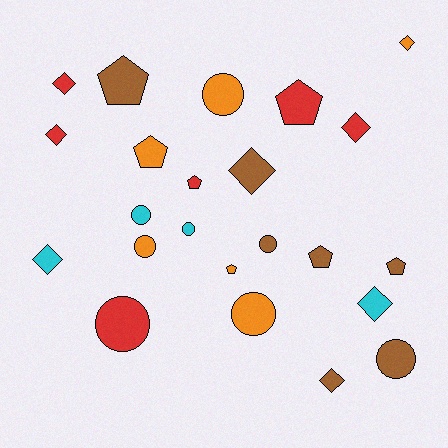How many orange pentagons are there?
There are 2 orange pentagons.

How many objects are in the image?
There are 23 objects.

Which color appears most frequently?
Brown, with 7 objects.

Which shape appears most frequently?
Circle, with 8 objects.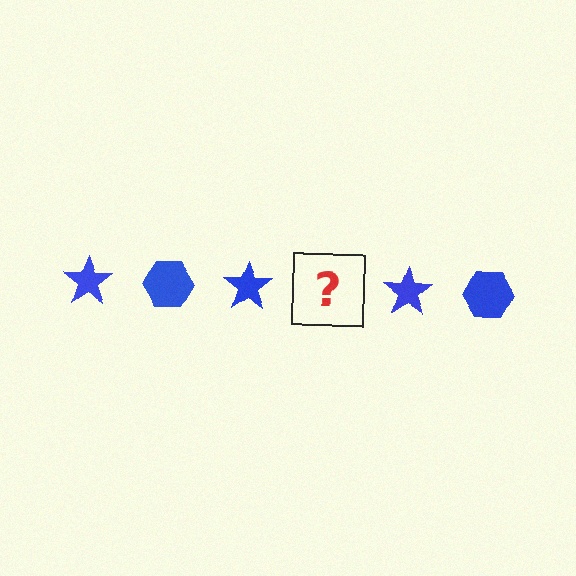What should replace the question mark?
The question mark should be replaced with a blue hexagon.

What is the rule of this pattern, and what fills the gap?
The rule is that the pattern cycles through star, hexagon shapes in blue. The gap should be filled with a blue hexagon.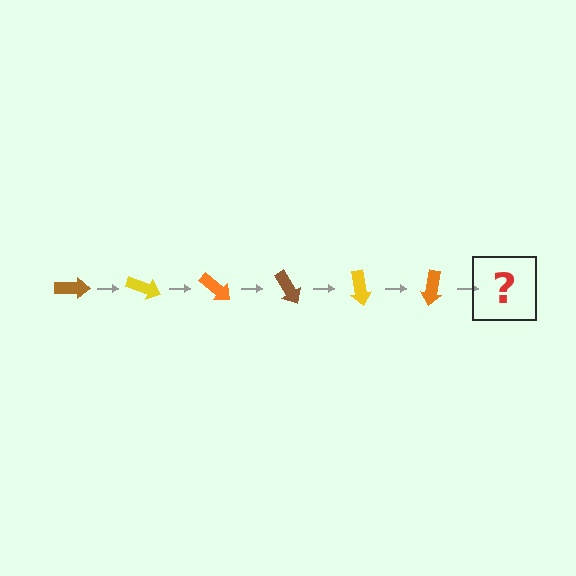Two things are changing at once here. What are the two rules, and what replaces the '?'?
The two rules are that it rotates 20 degrees each step and the color cycles through brown, yellow, and orange. The '?' should be a brown arrow, rotated 120 degrees from the start.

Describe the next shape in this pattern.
It should be a brown arrow, rotated 120 degrees from the start.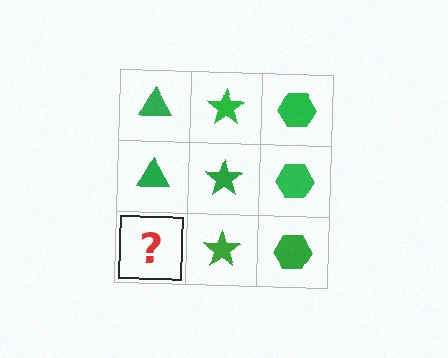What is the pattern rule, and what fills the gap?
The rule is that each column has a consistent shape. The gap should be filled with a green triangle.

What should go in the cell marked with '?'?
The missing cell should contain a green triangle.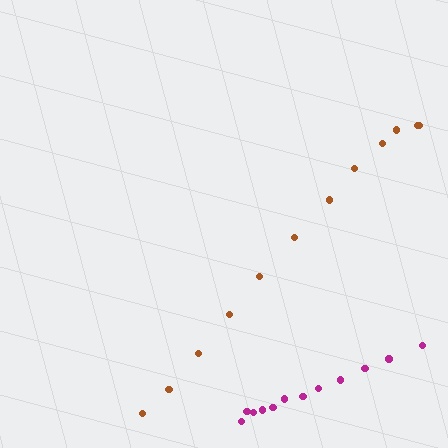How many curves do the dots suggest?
There are 2 distinct paths.